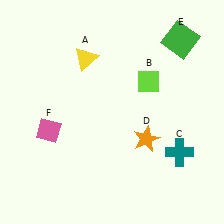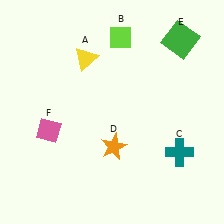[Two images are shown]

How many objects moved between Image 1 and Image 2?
2 objects moved between the two images.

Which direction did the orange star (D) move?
The orange star (D) moved left.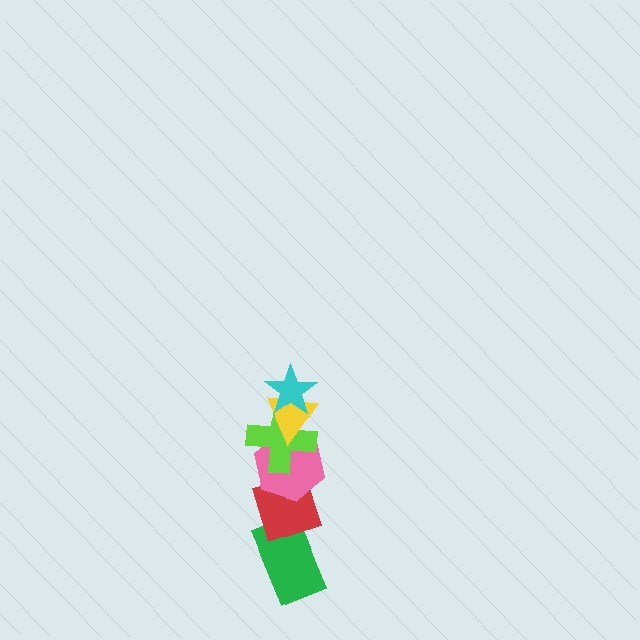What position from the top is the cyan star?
The cyan star is 1st from the top.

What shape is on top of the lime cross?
The yellow triangle is on top of the lime cross.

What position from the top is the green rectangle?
The green rectangle is 6th from the top.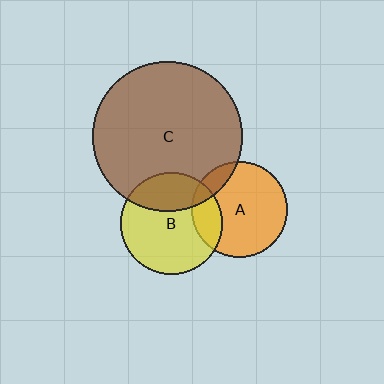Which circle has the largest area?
Circle C (brown).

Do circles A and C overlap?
Yes.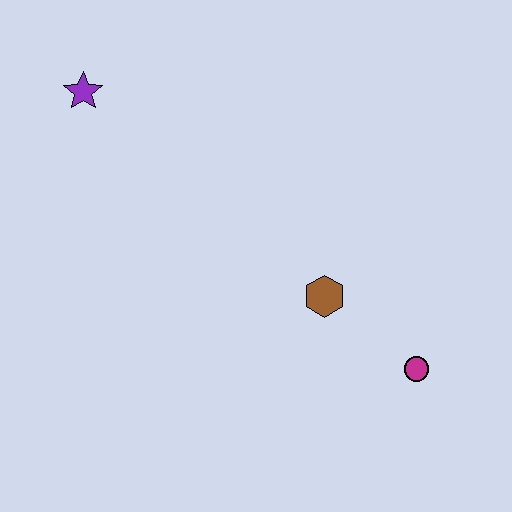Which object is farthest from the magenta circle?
The purple star is farthest from the magenta circle.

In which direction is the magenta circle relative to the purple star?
The magenta circle is to the right of the purple star.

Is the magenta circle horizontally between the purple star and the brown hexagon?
No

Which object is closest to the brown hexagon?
The magenta circle is closest to the brown hexagon.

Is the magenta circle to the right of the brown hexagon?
Yes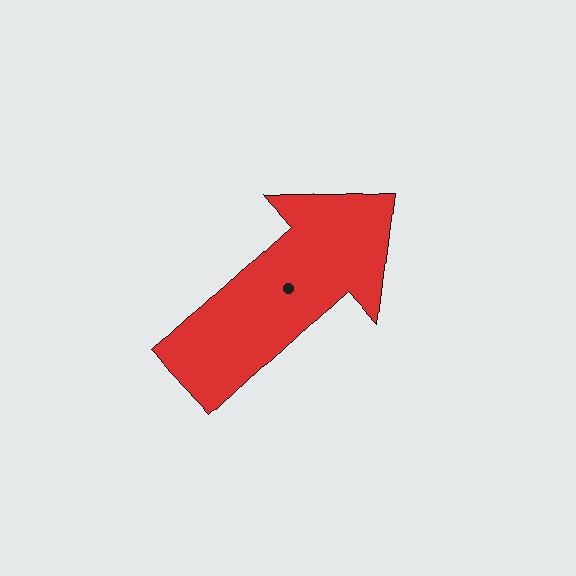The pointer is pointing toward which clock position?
Roughly 2 o'clock.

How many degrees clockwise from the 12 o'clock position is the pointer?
Approximately 48 degrees.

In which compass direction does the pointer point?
Northeast.